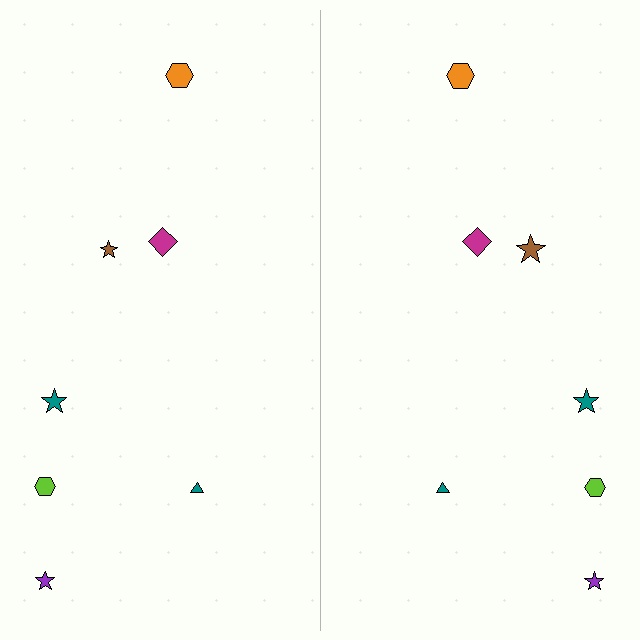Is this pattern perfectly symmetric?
No, the pattern is not perfectly symmetric. The brown star on the right side has a different size than its mirror counterpart.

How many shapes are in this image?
There are 14 shapes in this image.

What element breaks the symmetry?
The brown star on the right side has a different size than its mirror counterpart.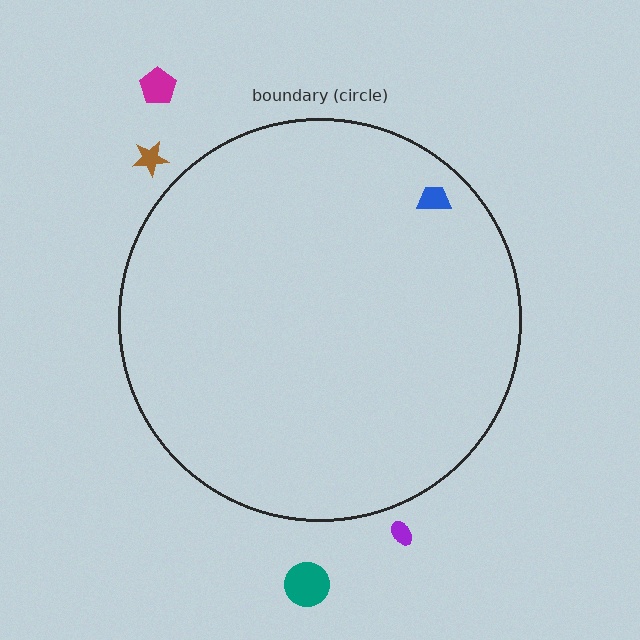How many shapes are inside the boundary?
1 inside, 4 outside.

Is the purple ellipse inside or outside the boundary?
Outside.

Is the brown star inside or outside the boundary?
Outside.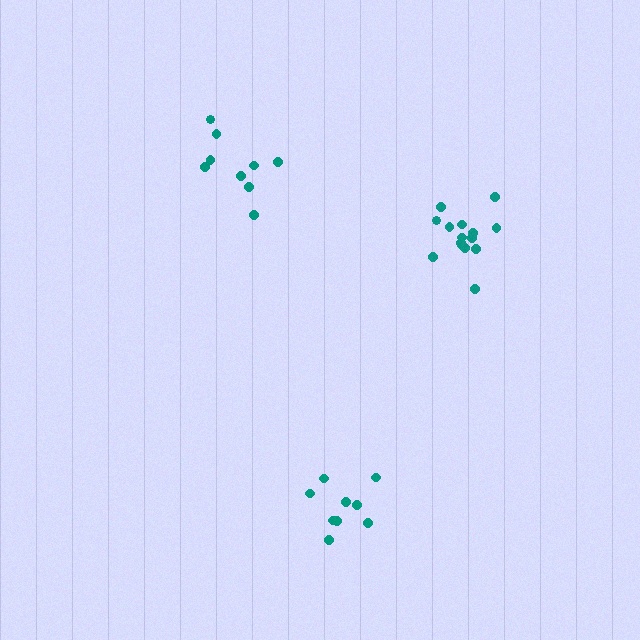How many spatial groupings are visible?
There are 3 spatial groupings.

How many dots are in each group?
Group 1: 9 dots, Group 2: 15 dots, Group 3: 9 dots (33 total).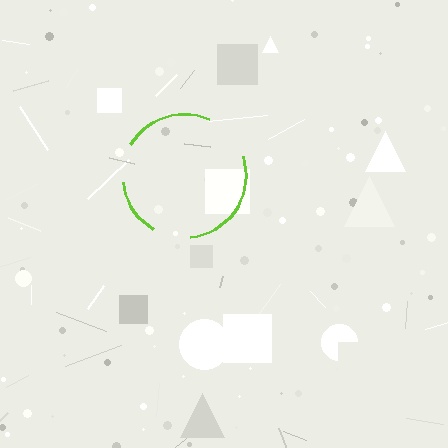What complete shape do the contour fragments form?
The contour fragments form a circle.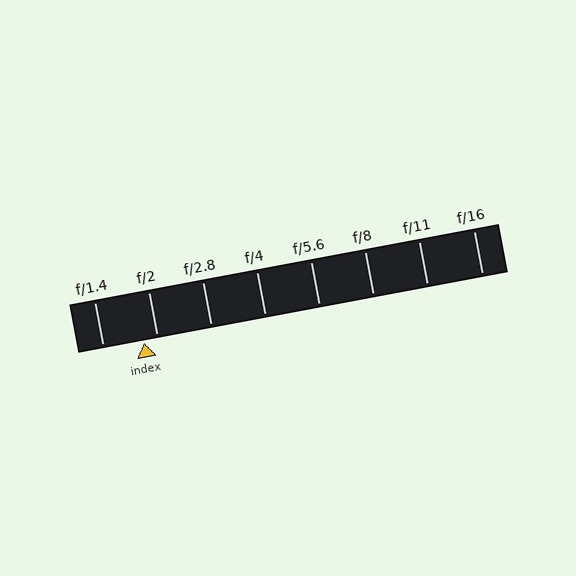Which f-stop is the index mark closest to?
The index mark is closest to f/2.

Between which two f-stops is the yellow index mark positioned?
The index mark is between f/1.4 and f/2.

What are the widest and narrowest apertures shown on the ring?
The widest aperture shown is f/1.4 and the narrowest is f/16.